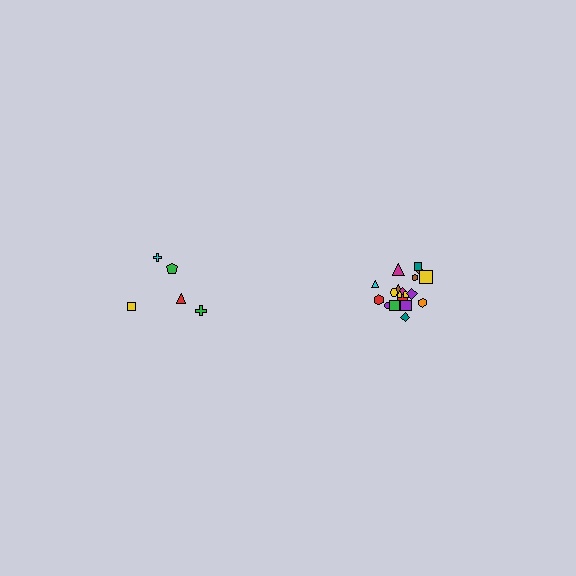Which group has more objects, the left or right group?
The right group.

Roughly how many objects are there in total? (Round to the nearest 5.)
Roughly 25 objects in total.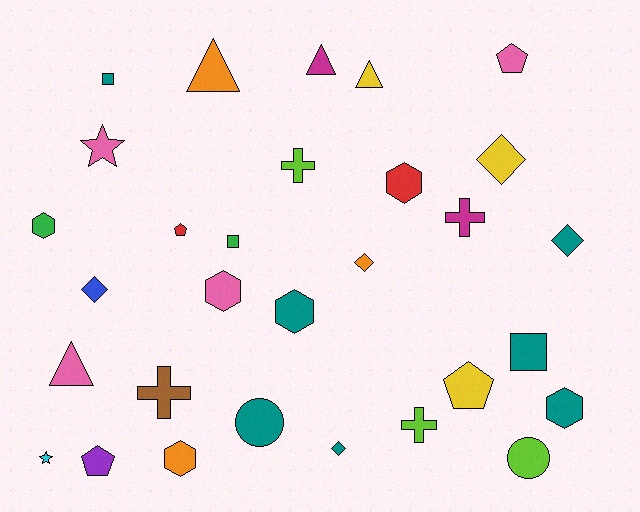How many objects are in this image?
There are 30 objects.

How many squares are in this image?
There are 3 squares.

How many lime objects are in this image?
There are 3 lime objects.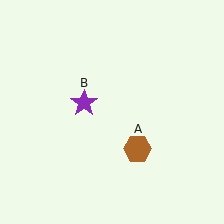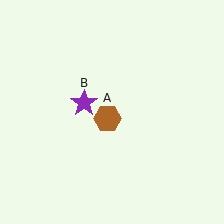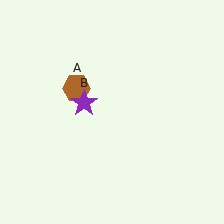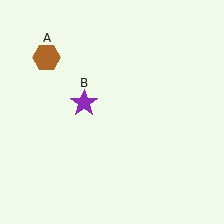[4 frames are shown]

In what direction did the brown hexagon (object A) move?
The brown hexagon (object A) moved up and to the left.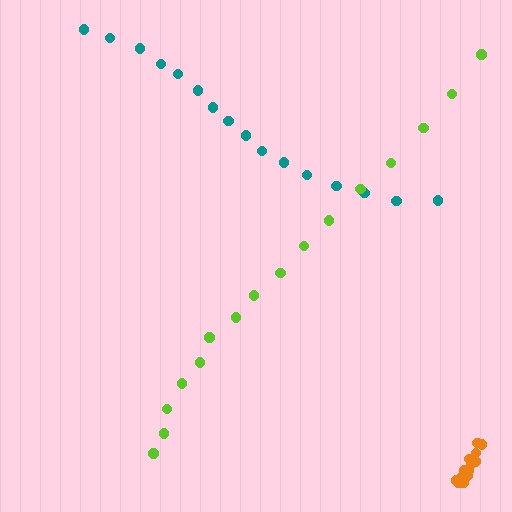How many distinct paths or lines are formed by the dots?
There are 3 distinct paths.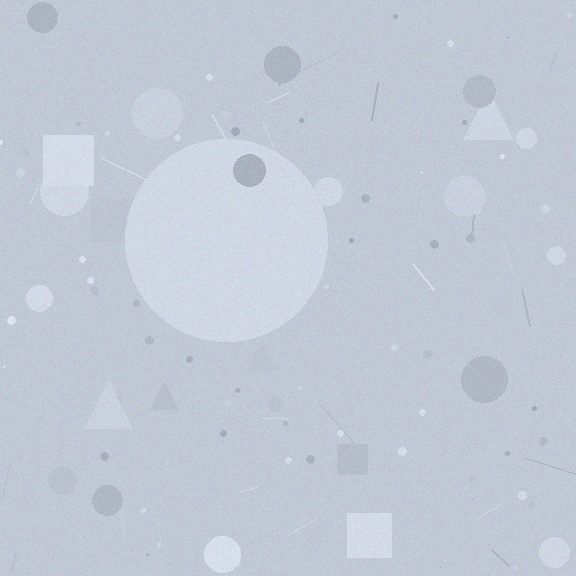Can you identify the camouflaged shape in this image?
The camouflaged shape is a circle.